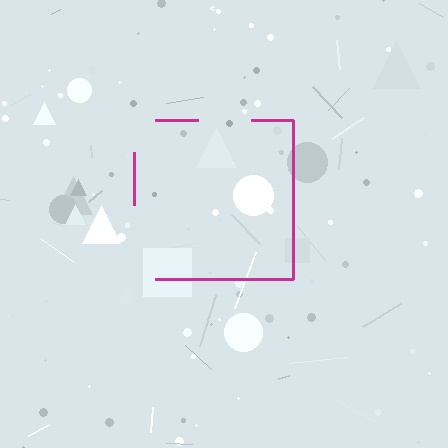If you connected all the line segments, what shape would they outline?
They would outline a square.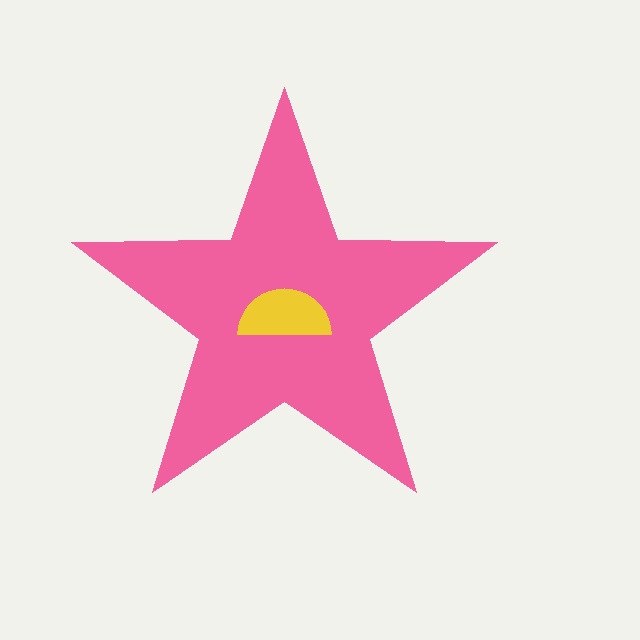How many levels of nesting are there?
2.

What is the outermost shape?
The pink star.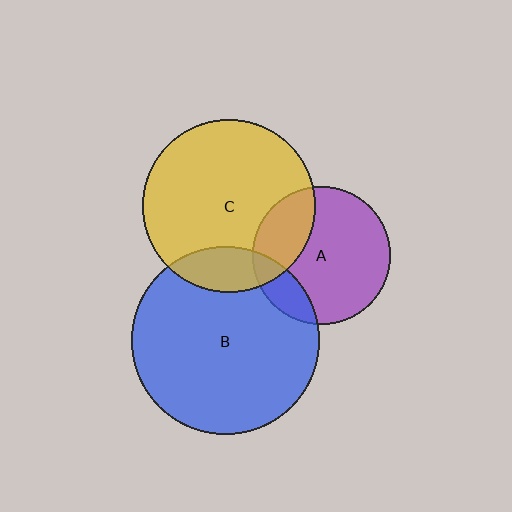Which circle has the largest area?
Circle B (blue).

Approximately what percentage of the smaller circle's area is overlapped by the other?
Approximately 25%.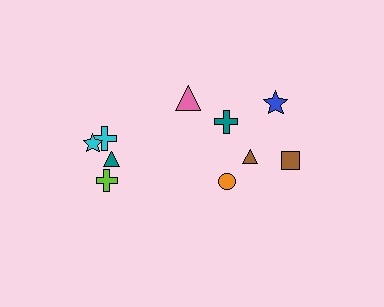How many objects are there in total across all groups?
There are 10 objects.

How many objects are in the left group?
There are 4 objects.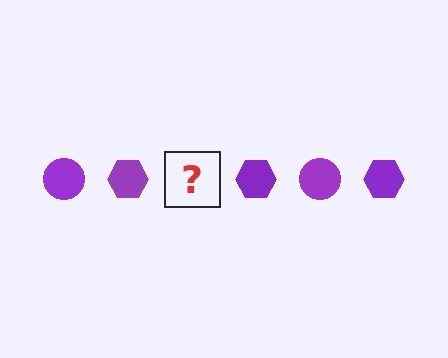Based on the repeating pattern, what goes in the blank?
The blank should be a purple circle.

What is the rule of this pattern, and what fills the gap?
The rule is that the pattern cycles through circle, hexagon shapes in purple. The gap should be filled with a purple circle.